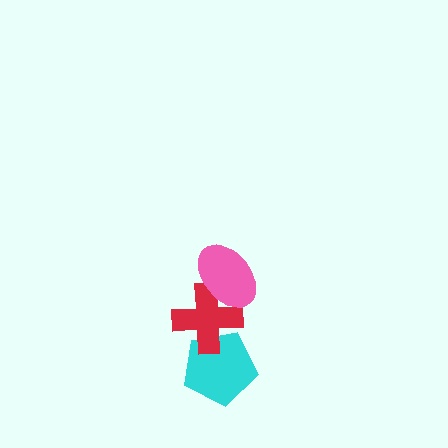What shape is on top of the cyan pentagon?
The red cross is on top of the cyan pentagon.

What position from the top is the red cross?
The red cross is 2nd from the top.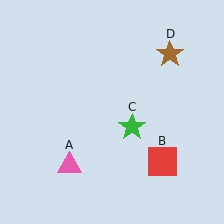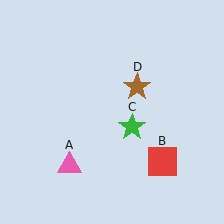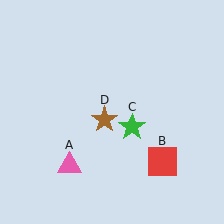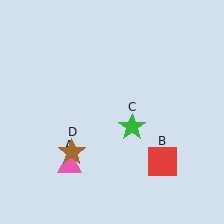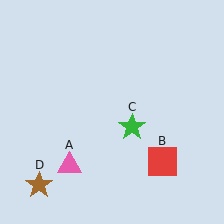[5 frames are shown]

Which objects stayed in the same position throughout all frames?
Pink triangle (object A) and red square (object B) and green star (object C) remained stationary.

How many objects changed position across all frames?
1 object changed position: brown star (object D).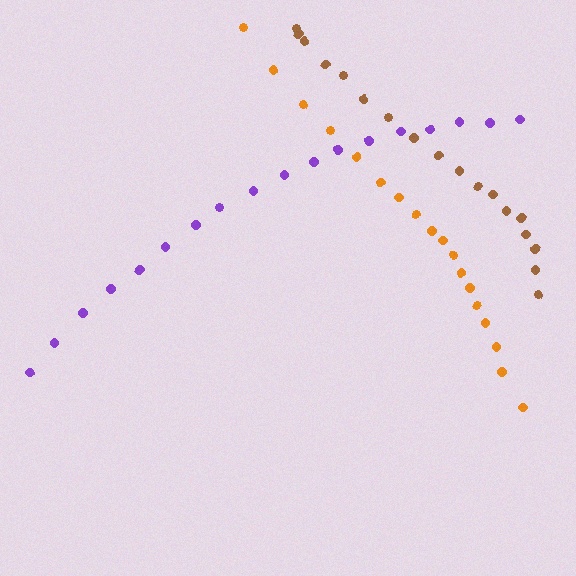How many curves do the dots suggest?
There are 3 distinct paths.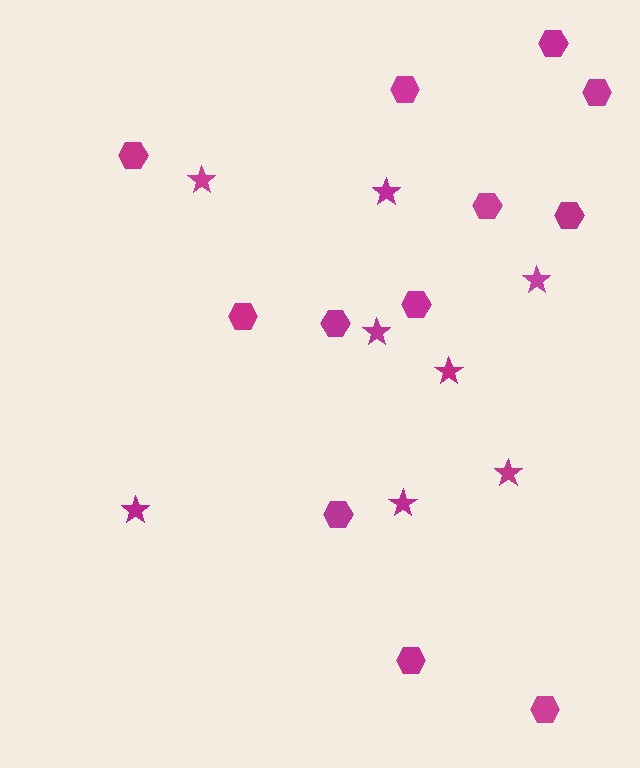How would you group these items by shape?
There are 2 groups: one group of hexagons (12) and one group of stars (8).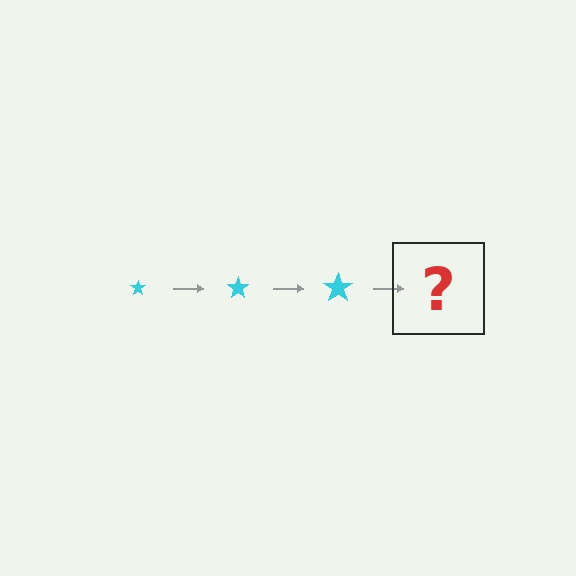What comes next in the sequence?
The next element should be a cyan star, larger than the previous one.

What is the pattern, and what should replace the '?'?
The pattern is that the star gets progressively larger each step. The '?' should be a cyan star, larger than the previous one.